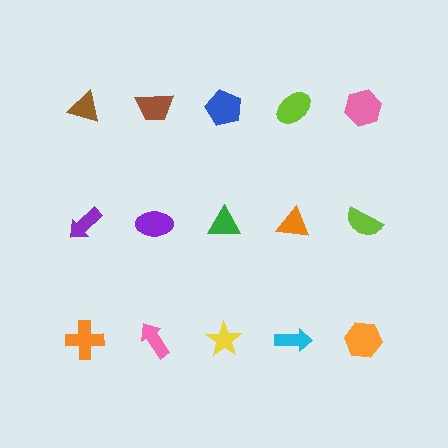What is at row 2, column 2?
A purple ellipse.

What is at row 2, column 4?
An orange triangle.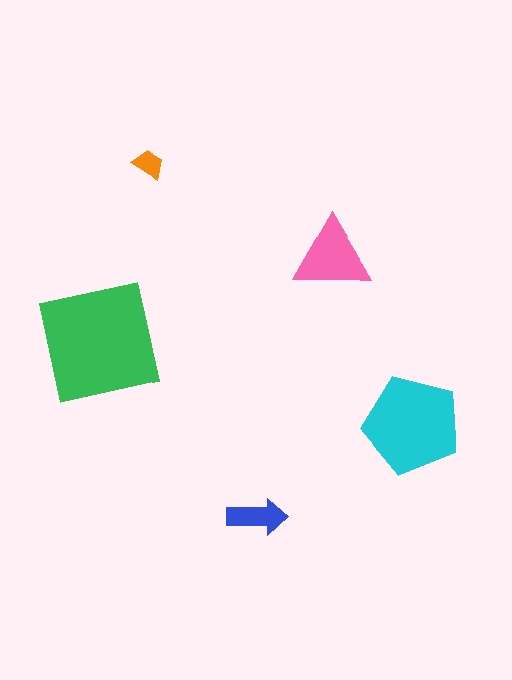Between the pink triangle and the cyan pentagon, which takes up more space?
The cyan pentagon.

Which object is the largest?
The green square.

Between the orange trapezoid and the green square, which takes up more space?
The green square.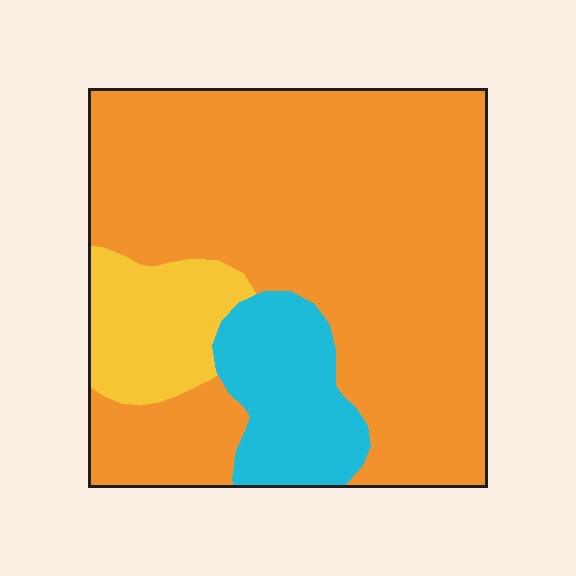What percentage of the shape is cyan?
Cyan takes up less than a sixth of the shape.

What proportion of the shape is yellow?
Yellow takes up about one eighth (1/8) of the shape.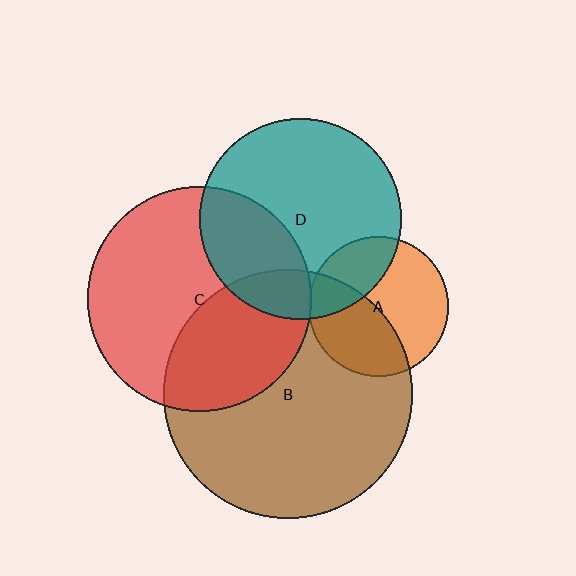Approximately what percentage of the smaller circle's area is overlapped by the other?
Approximately 5%.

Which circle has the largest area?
Circle B (brown).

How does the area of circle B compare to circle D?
Approximately 1.5 times.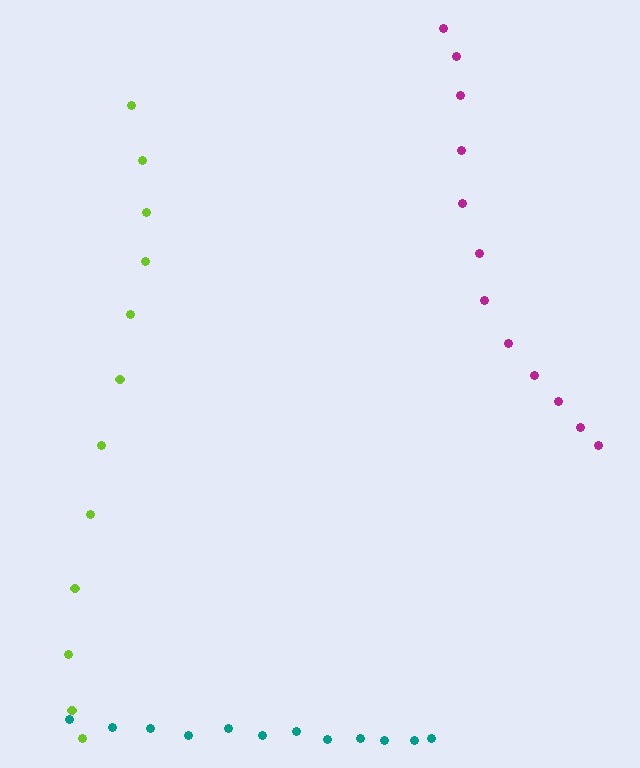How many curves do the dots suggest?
There are 3 distinct paths.